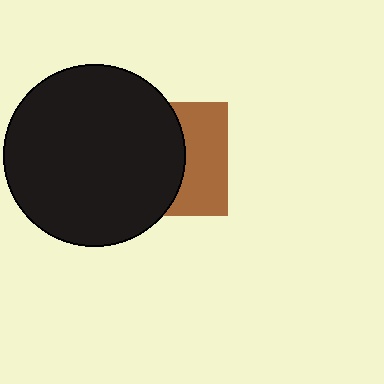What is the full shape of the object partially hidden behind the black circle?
The partially hidden object is a brown square.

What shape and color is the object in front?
The object in front is a black circle.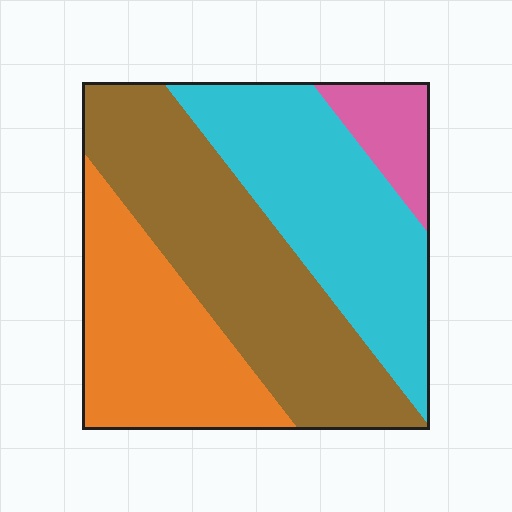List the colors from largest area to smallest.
From largest to smallest: brown, cyan, orange, pink.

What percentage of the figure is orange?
Orange takes up between a sixth and a third of the figure.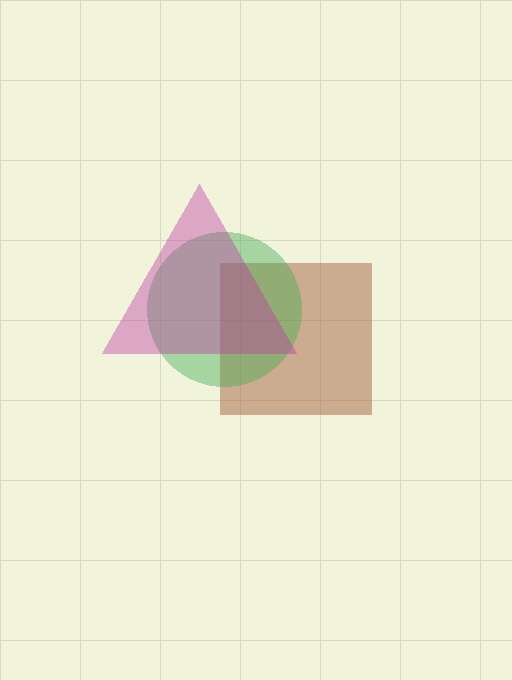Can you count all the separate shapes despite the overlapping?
Yes, there are 3 separate shapes.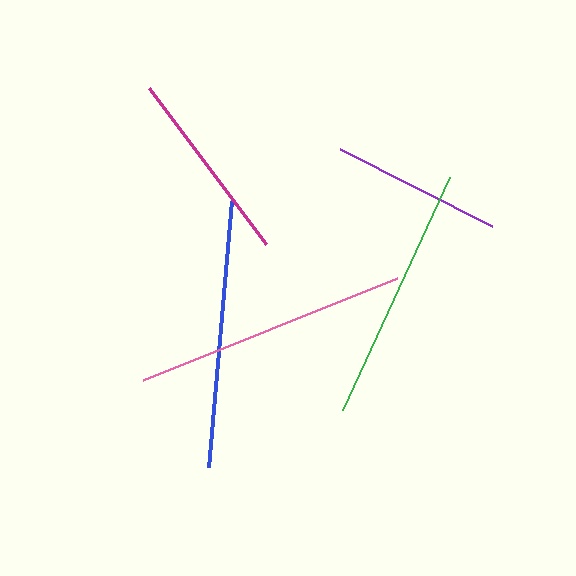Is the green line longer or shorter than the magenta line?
The green line is longer than the magenta line.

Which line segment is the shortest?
The purple line is the shortest at approximately 171 pixels.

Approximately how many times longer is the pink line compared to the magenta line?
The pink line is approximately 1.4 times the length of the magenta line.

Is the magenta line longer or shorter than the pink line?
The pink line is longer than the magenta line.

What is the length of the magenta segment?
The magenta segment is approximately 195 pixels long.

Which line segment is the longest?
The pink line is the longest at approximately 274 pixels.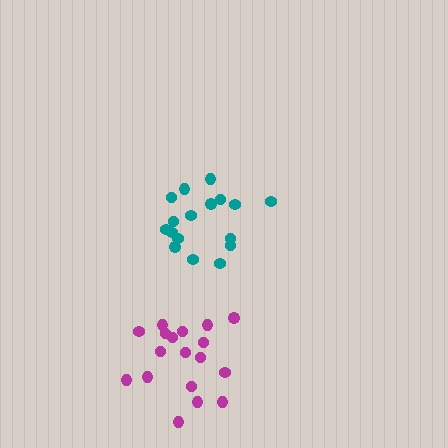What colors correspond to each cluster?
The clusters are colored: teal, magenta.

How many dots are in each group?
Group 1: 17 dots, Group 2: 18 dots (35 total).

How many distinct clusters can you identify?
There are 2 distinct clusters.